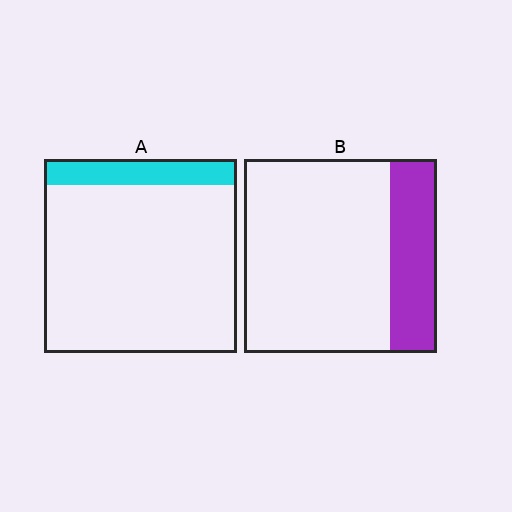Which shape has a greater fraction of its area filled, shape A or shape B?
Shape B.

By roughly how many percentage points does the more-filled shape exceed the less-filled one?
By roughly 10 percentage points (B over A).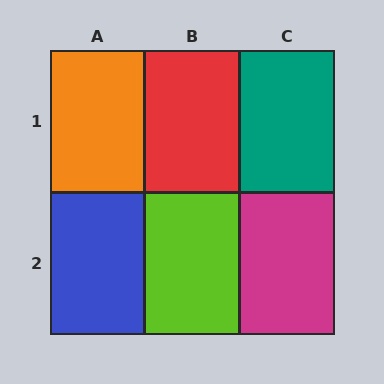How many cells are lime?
1 cell is lime.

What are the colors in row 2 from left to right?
Blue, lime, magenta.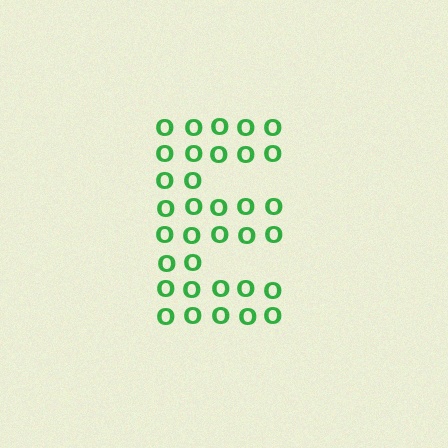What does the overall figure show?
The overall figure shows the letter E.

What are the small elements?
The small elements are letter O's.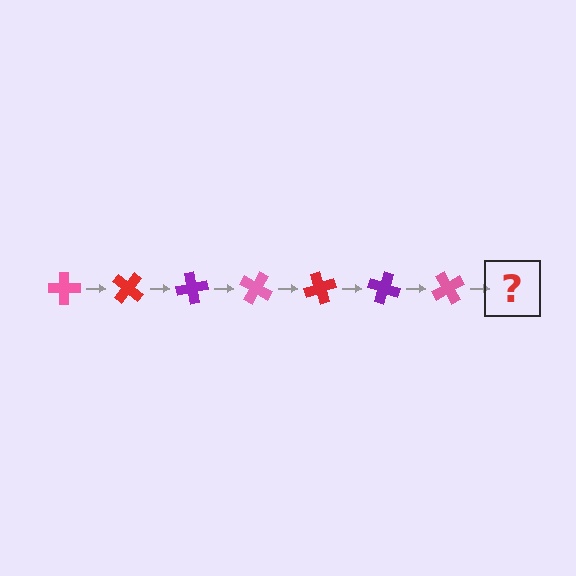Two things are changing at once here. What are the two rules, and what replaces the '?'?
The two rules are that it rotates 40 degrees each step and the color cycles through pink, red, and purple. The '?' should be a red cross, rotated 280 degrees from the start.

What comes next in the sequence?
The next element should be a red cross, rotated 280 degrees from the start.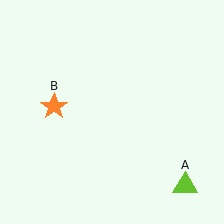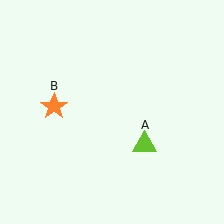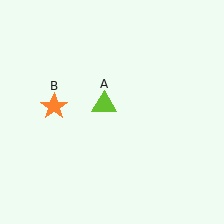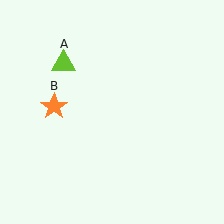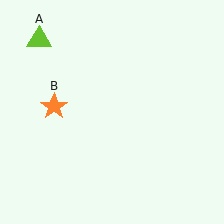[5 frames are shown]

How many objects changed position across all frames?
1 object changed position: lime triangle (object A).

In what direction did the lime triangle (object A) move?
The lime triangle (object A) moved up and to the left.